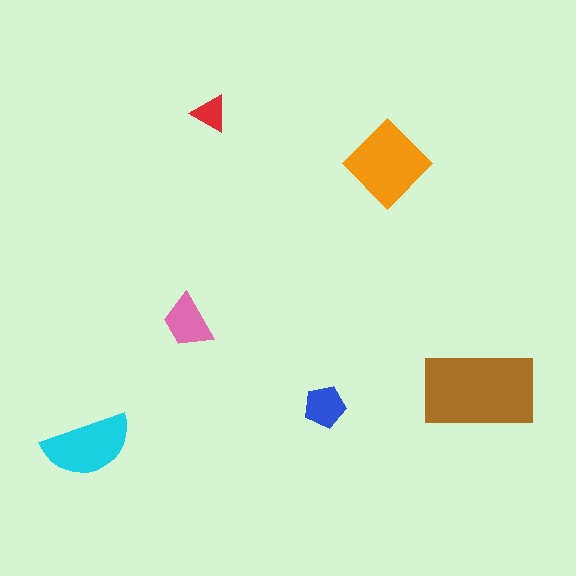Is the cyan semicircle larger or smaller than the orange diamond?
Smaller.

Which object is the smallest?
The red triangle.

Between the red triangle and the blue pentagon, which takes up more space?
The blue pentagon.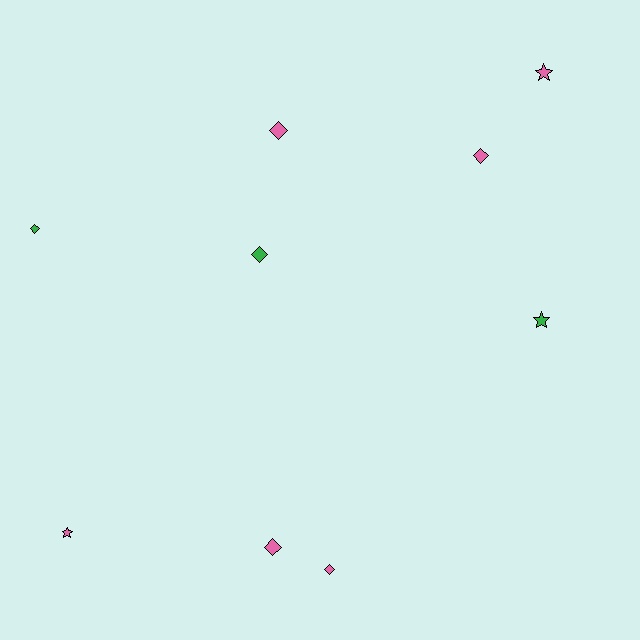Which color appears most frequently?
Pink, with 6 objects.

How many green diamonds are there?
There are 2 green diamonds.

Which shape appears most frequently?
Diamond, with 6 objects.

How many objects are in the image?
There are 9 objects.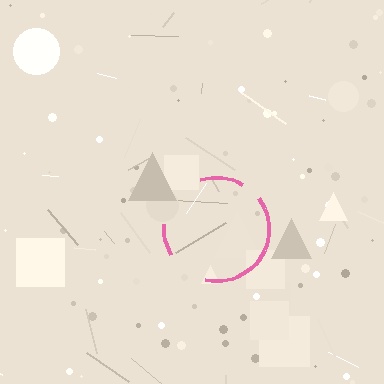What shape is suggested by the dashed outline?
The dashed outline suggests a circle.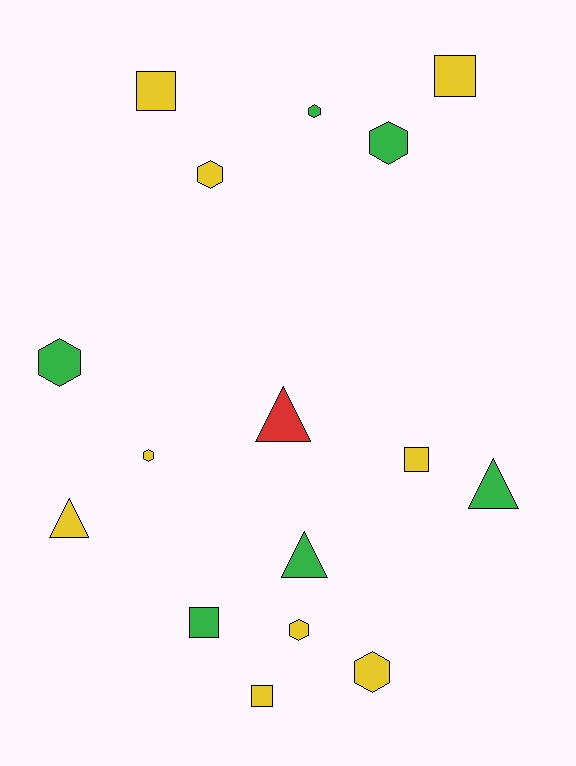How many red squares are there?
There are no red squares.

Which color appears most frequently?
Yellow, with 9 objects.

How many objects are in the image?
There are 16 objects.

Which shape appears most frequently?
Hexagon, with 7 objects.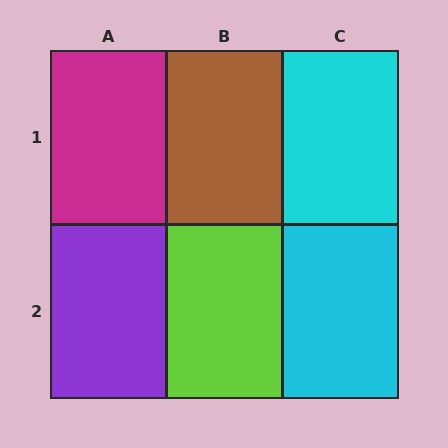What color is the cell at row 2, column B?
Lime.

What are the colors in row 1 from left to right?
Magenta, brown, cyan.